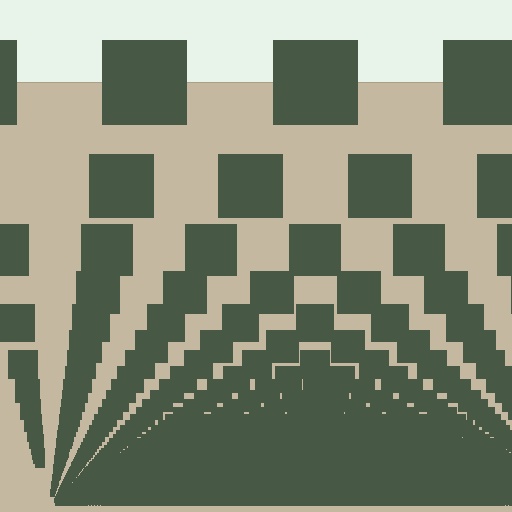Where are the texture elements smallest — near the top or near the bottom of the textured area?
Near the bottom.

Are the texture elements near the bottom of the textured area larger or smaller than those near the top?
Smaller. The gradient is inverted — elements near the bottom are smaller and denser.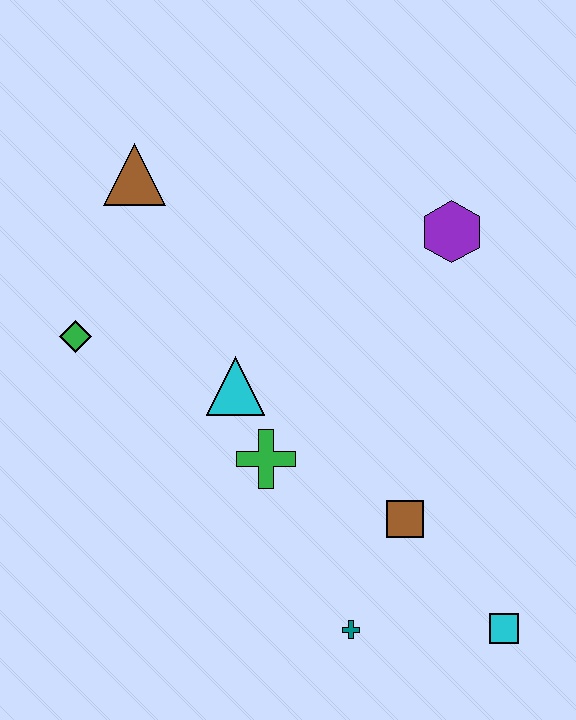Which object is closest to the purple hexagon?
The cyan triangle is closest to the purple hexagon.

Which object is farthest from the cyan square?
The brown triangle is farthest from the cyan square.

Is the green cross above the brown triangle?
No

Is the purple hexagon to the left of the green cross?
No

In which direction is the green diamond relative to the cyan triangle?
The green diamond is to the left of the cyan triangle.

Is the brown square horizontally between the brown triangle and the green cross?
No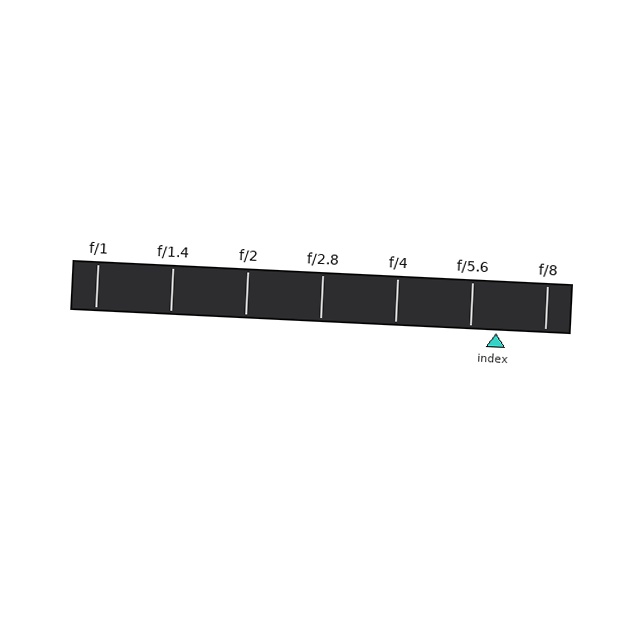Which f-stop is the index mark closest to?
The index mark is closest to f/5.6.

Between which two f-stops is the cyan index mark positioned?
The index mark is between f/5.6 and f/8.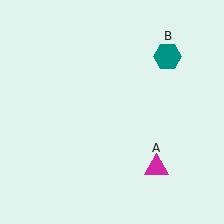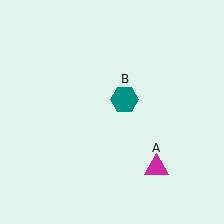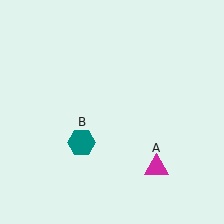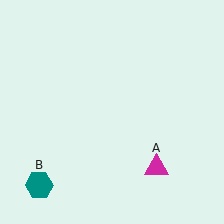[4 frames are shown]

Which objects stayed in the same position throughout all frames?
Magenta triangle (object A) remained stationary.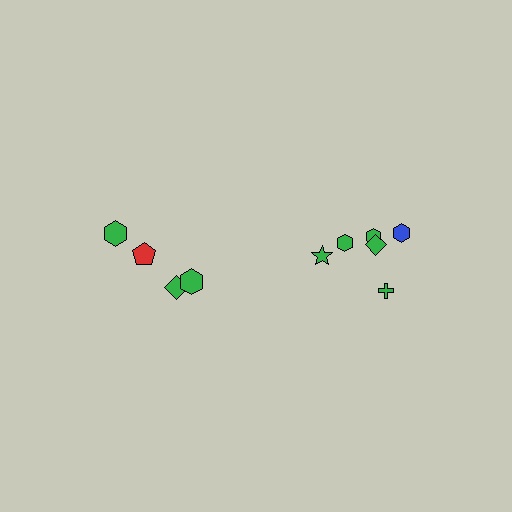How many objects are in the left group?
There are 4 objects.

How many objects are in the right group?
There are 6 objects.